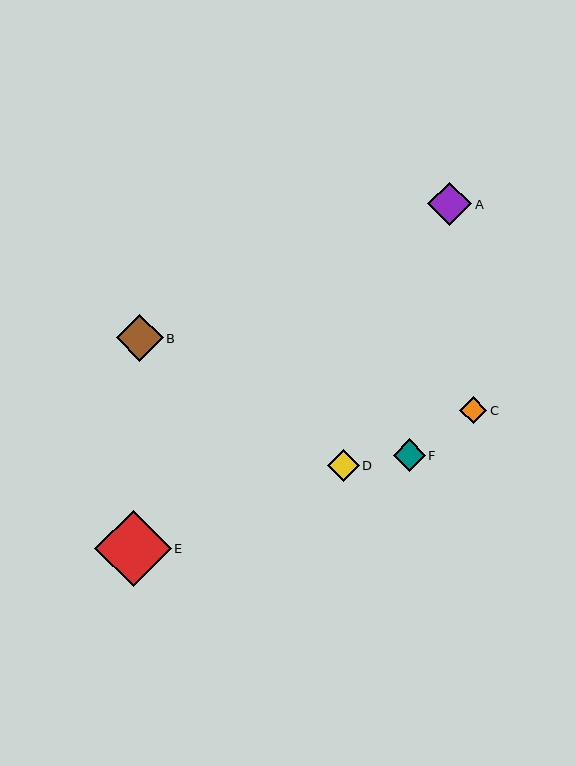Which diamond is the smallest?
Diamond C is the smallest with a size of approximately 27 pixels.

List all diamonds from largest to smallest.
From largest to smallest: E, B, A, F, D, C.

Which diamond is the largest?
Diamond E is the largest with a size of approximately 76 pixels.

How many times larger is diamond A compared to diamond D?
Diamond A is approximately 1.4 times the size of diamond D.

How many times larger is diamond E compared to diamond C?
Diamond E is approximately 2.9 times the size of diamond C.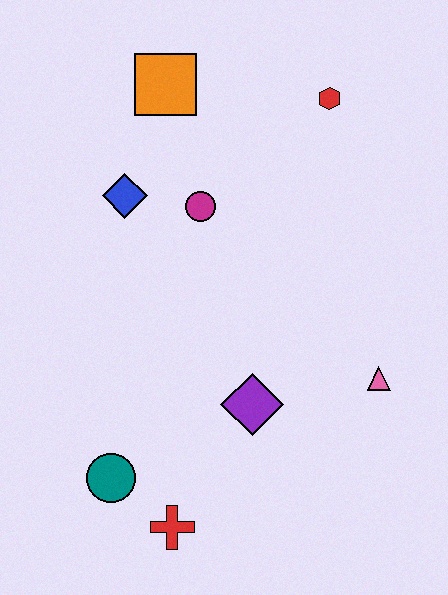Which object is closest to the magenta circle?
The blue diamond is closest to the magenta circle.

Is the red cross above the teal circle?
No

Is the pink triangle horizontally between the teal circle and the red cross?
No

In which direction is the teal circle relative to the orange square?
The teal circle is below the orange square.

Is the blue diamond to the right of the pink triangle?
No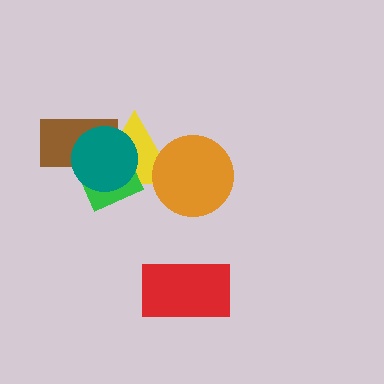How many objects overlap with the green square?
3 objects overlap with the green square.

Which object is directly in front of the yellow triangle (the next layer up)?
The green square is directly in front of the yellow triangle.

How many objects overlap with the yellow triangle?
4 objects overlap with the yellow triangle.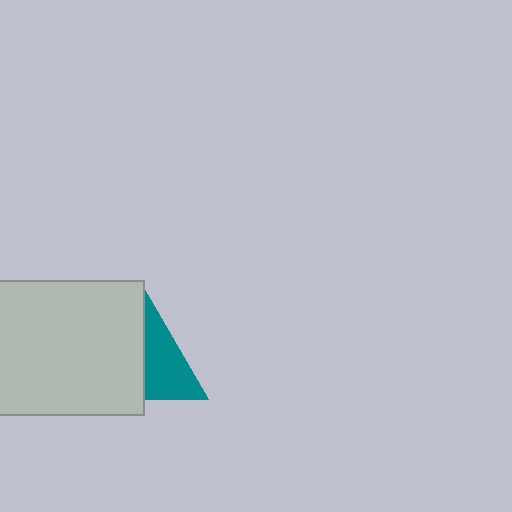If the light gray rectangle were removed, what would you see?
You would see the complete teal triangle.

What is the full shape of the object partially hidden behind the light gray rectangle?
The partially hidden object is a teal triangle.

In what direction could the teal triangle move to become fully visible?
The teal triangle could move right. That would shift it out from behind the light gray rectangle entirely.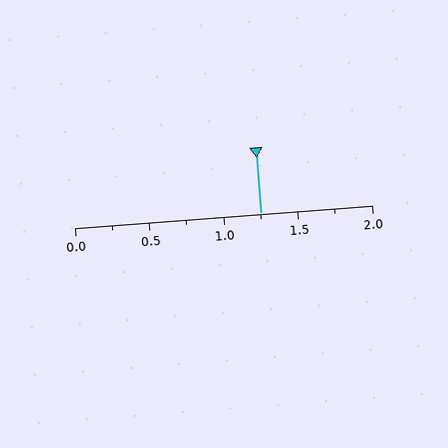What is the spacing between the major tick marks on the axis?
The major ticks are spaced 0.5 apart.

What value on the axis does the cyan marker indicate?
The marker indicates approximately 1.25.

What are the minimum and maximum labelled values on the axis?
The axis runs from 0.0 to 2.0.